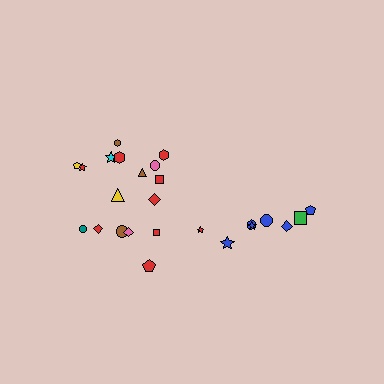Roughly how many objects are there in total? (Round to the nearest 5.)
Roughly 25 objects in total.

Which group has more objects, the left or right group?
The left group.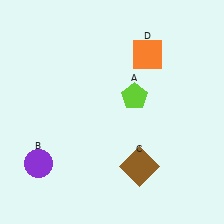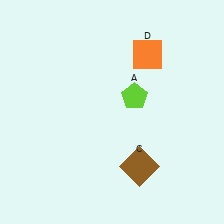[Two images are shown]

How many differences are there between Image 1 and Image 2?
There is 1 difference between the two images.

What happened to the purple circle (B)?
The purple circle (B) was removed in Image 2. It was in the bottom-left area of Image 1.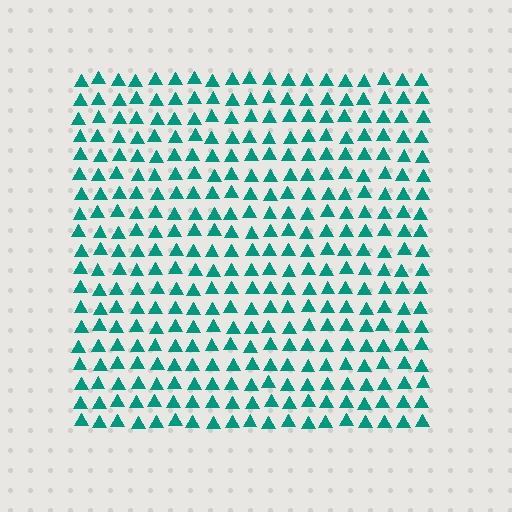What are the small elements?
The small elements are triangles.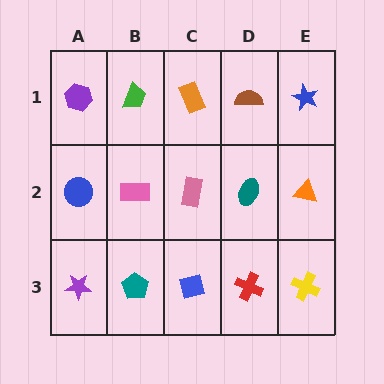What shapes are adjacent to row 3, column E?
An orange triangle (row 2, column E), a red cross (row 3, column D).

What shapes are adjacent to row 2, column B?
A green trapezoid (row 1, column B), a teal pentagon (row 3, column B), a blue circle (row 2, column A), a pink rectangle (row 2, column C).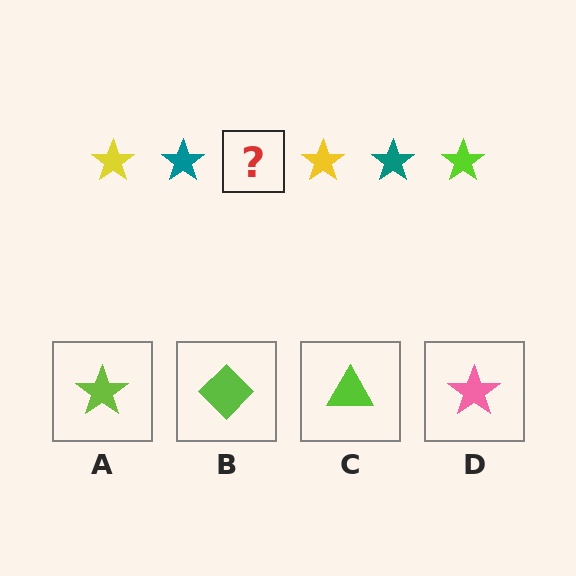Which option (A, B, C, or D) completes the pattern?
A.